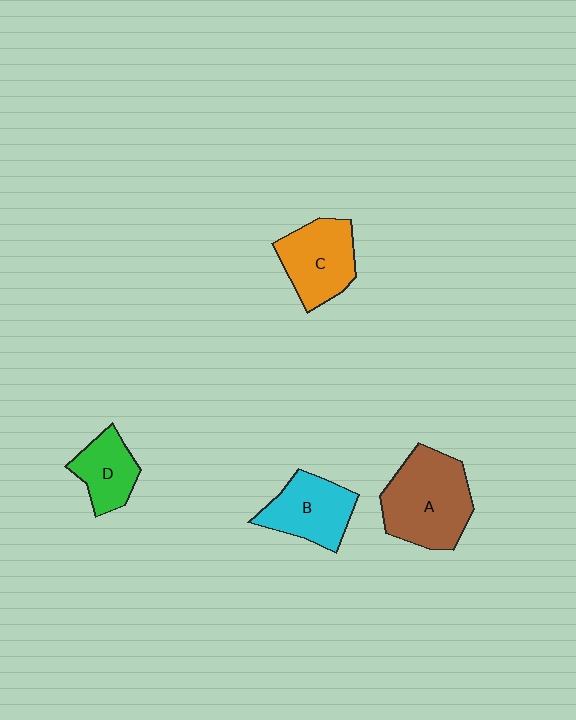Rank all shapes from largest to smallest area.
From largest to smallest: A (brown), C (orange), B (cyan), D (green).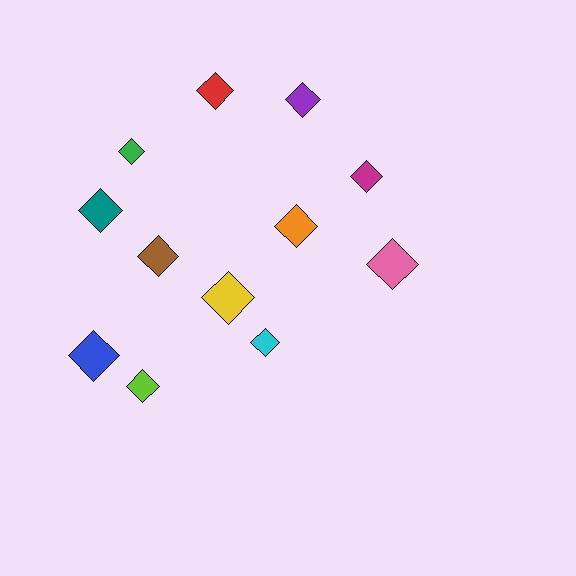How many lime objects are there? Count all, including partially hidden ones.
There is 1 lime object.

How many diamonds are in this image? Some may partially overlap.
There are 12 diamonds.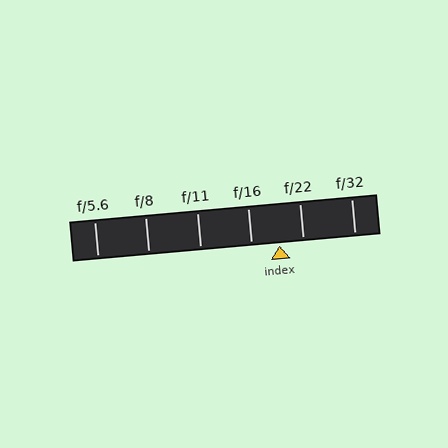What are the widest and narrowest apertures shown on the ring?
The widest aperture shown is f/5.6 and the narrowest is f/32.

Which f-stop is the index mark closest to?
The index mark is closest to f/22.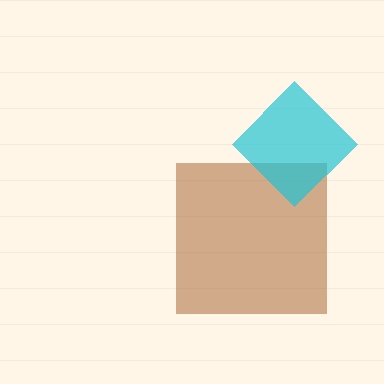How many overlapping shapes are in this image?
There are 2 overlapping shapes in the image.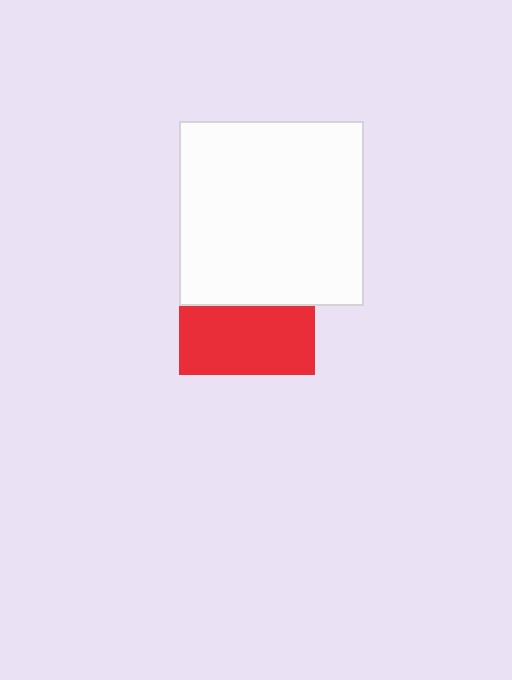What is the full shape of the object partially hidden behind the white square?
The partially hidden object is a red square.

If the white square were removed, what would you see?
You would see the complete red square.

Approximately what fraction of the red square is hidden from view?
Roughly 49% of the red square is hidden behind the white square.